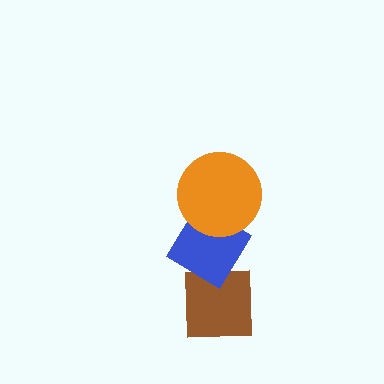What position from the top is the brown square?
The brown square is 3rd from the top.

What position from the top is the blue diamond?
The blue diamond is 2nd from the top.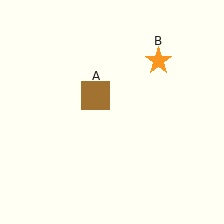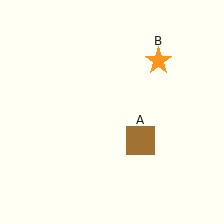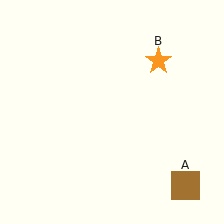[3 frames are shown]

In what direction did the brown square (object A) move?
The brown square (object A) moved down and to the right.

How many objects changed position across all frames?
1 object changed position: brown square (object A).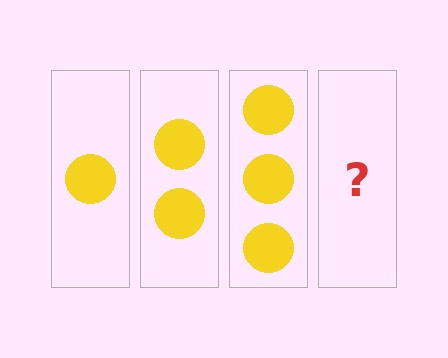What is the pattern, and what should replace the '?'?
The pattern is that each step adds one more circle. The '?' should be 4 circles.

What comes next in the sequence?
The next element should be 4 circles.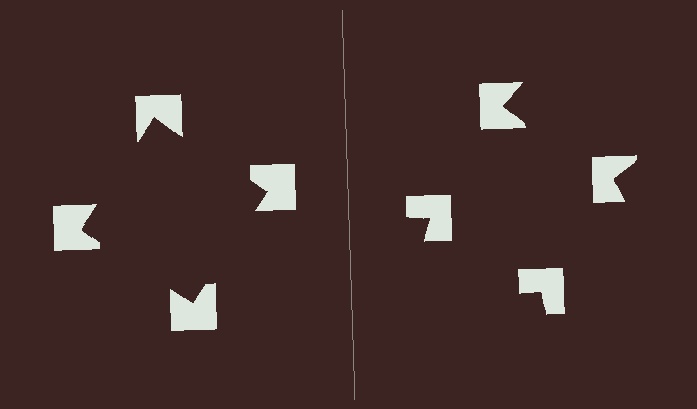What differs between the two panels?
The notched squares are positioned identically on both sides; only the wedge orientations differ. On the left they align to a square; on the right they are misaligned.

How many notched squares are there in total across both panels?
8 — 4 on each side.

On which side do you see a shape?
An illusory square appears on the left side. On the right side the wedge cuts are rotated, so no coherent shape forms.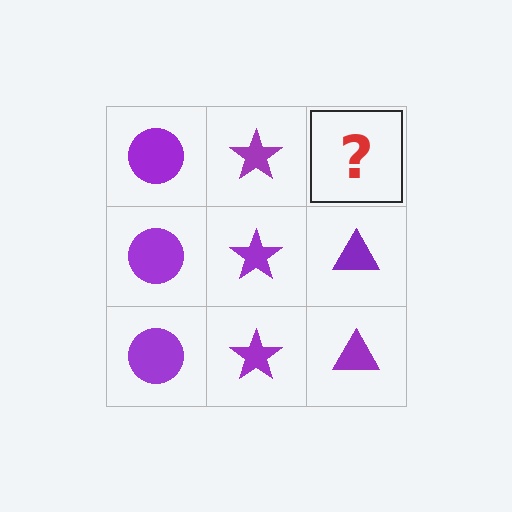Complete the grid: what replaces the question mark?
The question mark should be replaced with a purple triangle.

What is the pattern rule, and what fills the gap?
The rule is that each column has a consistent shape. The gap should be filled with a purple triangle.